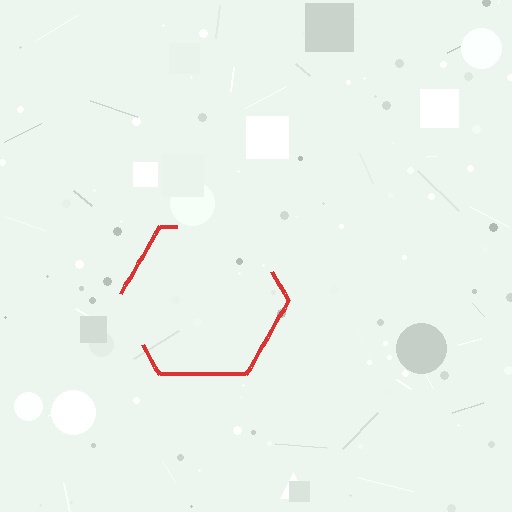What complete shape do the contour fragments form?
The contour fragments form a hexagon.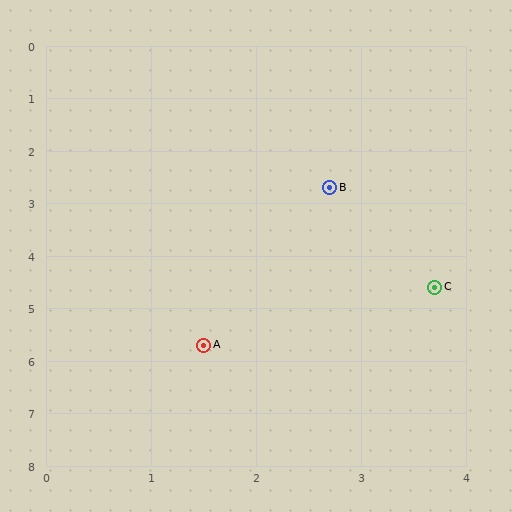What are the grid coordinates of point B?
Point B is at approximately (2.7, 2.7).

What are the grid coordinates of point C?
Point C is at approximately (3.7, 4.6).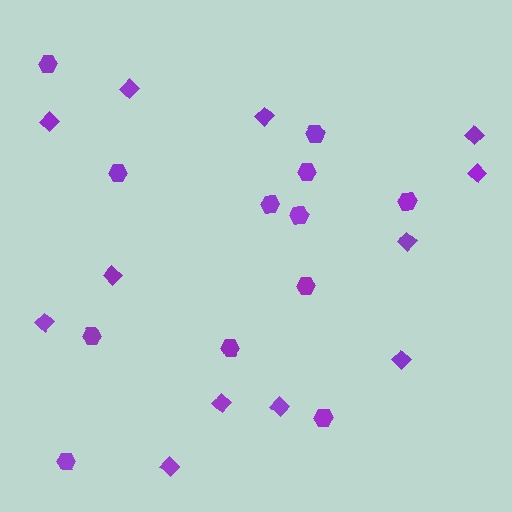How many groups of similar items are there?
There are 2 groups: one group of hexagons (12) and one group of diamonds (12).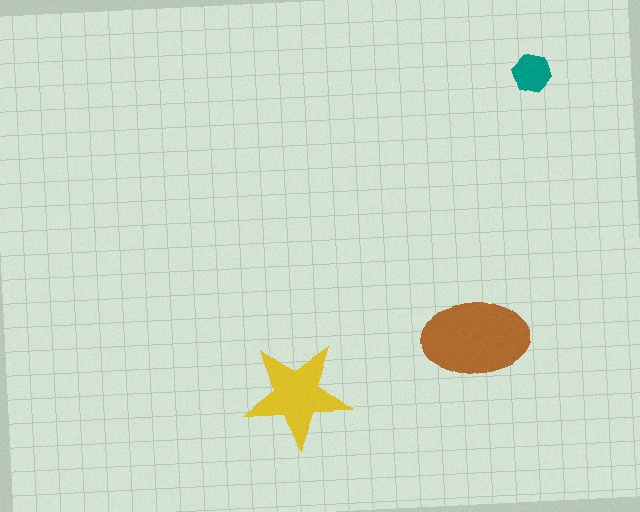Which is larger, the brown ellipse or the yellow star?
The brown ellipse.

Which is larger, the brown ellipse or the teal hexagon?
The brown ellipse.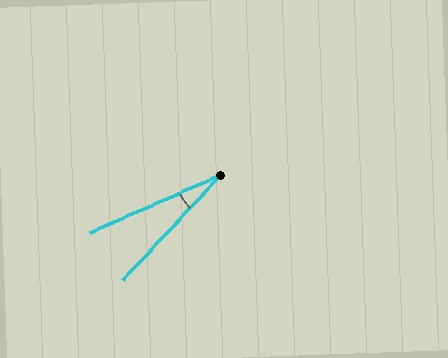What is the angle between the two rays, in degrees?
Approximately 23 degrees.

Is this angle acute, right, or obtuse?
It is acute.